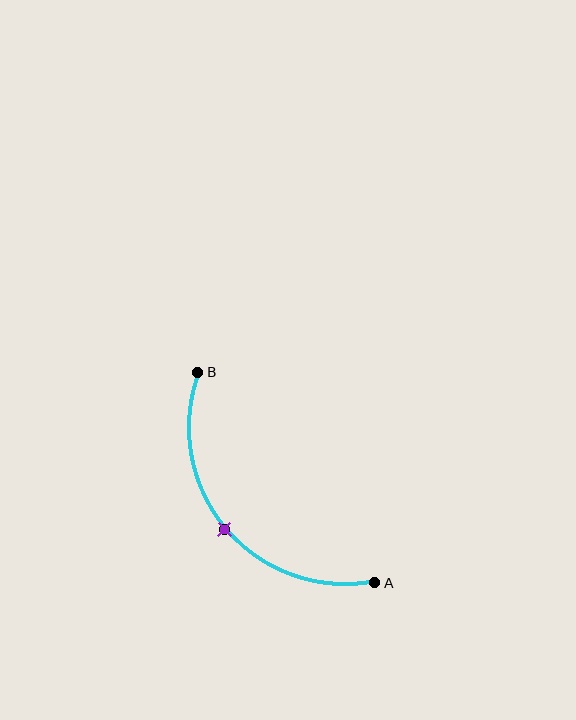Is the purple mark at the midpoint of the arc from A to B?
Yes. The purple mark lies on the arc at equal arc-length from both A and B — it is the arc midpoint.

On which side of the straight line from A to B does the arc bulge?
The arc bulges below and to the left of the straight line connecting A and B.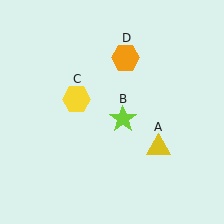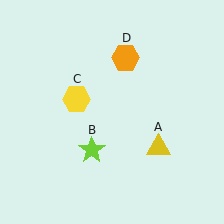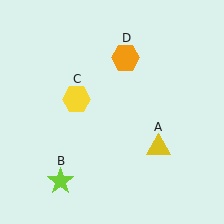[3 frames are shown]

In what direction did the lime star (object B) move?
The lime star (object B) moved down and to the left.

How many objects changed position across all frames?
1 object changed position: lime star (object B).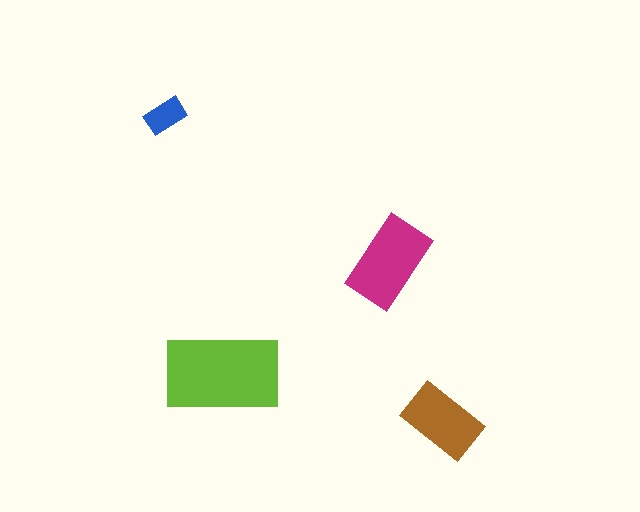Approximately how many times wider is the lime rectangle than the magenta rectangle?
About 1.5 times wider.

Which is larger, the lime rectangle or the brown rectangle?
The lime one.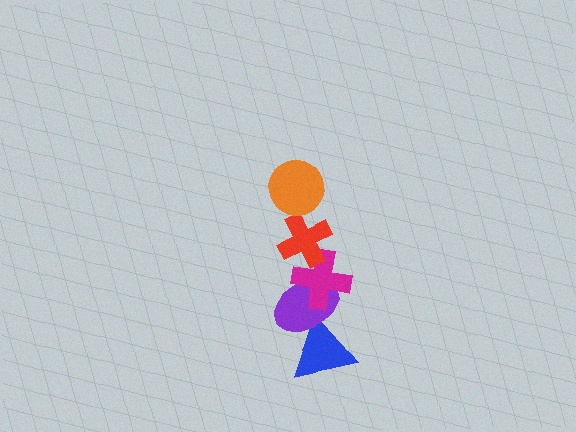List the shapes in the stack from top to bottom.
From top to bottom: the orange circle, the red cross, the magenta cross, the purple ellipse, the blue triangle.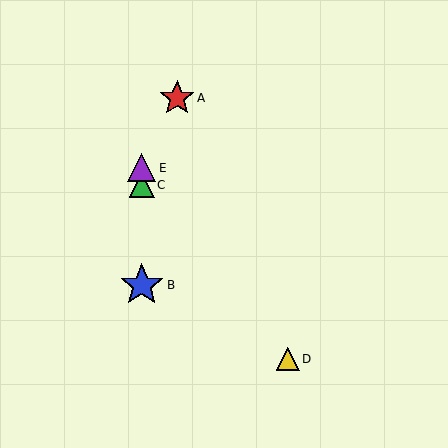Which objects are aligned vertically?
Objects B, C, E are aligned vertically.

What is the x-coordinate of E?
Object E is at x≈142.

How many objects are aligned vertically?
3 objects (B, C, E) are aligned vertically.